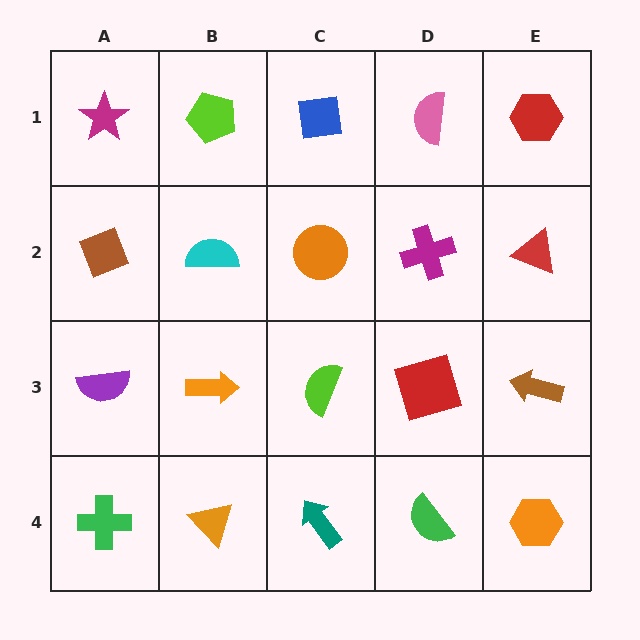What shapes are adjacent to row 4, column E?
A brown arrow (row 3, column E), a green semicircle (row 4, column D).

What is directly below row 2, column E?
A brown arrow.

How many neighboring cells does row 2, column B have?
4.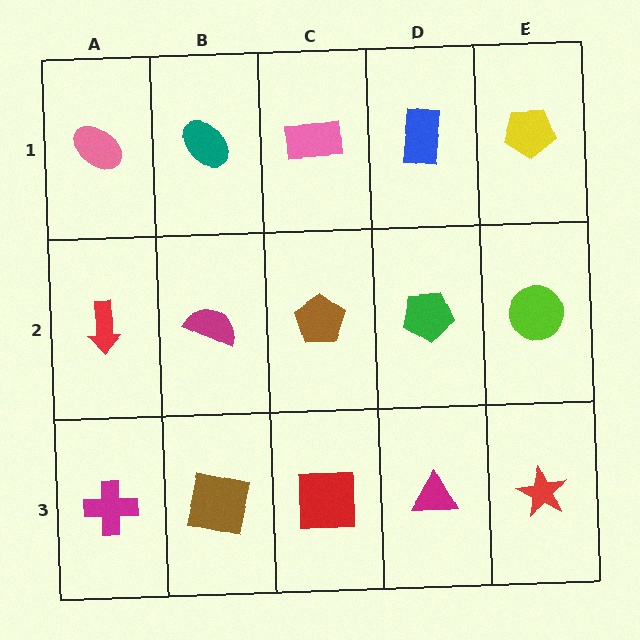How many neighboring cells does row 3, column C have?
3.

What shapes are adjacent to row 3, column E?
A lime circle (row 2, column E), a magenta triangle (row 3, column D).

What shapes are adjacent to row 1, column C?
A brown pentagon (row 2, column C), a teal ellipse (row 1, column B), a blue rectangle (row 1, column D).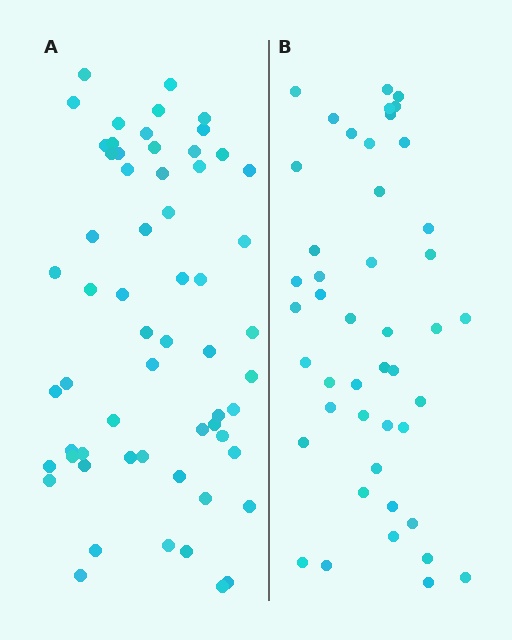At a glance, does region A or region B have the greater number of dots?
Region A (the left region) has more dots.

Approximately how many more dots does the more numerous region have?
Region A has approximately 15 more dots than region B.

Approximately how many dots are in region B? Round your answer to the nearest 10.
About 40 dots. (The exact count is 45, which rounds to 40.)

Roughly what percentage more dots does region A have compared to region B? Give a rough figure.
About 35% more.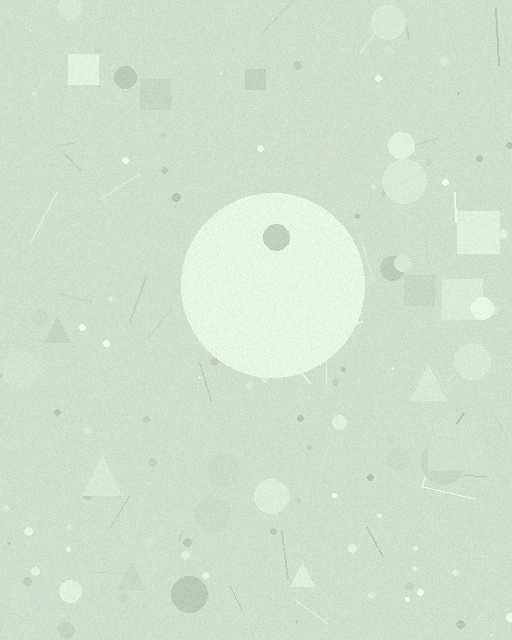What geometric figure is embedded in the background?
A circle is embedded in the background.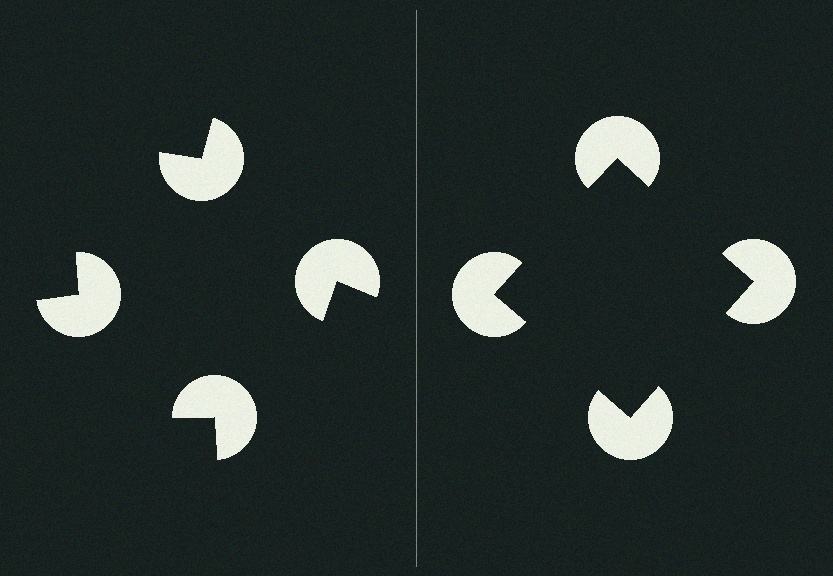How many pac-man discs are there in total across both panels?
8 — 4 on each side.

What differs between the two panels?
The pac-man discs are positioned identically on both sides; only the wedge orientations differ. On the right they align to a square; on the left they are misaligned.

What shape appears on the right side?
An illusory square.